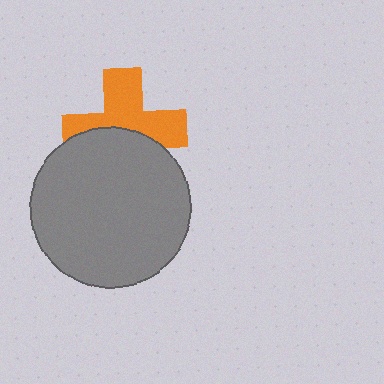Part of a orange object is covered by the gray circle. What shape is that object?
It is a cross.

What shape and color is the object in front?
The object in front is a gray circle.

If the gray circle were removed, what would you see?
You would see the complete orange cross.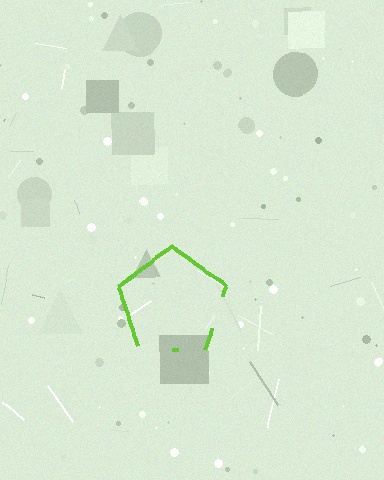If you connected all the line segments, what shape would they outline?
They would outline a pentagon.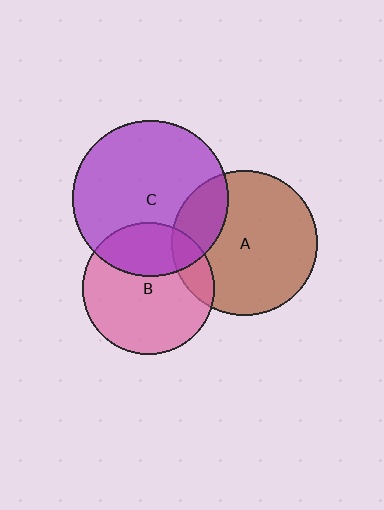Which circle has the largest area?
Circle C (purple).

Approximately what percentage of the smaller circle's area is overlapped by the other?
Approximately 30%.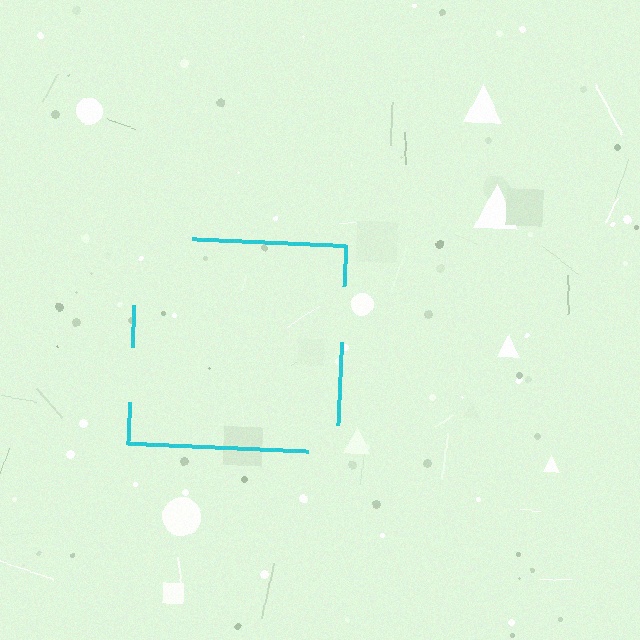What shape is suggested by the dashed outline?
The dashed outline suggests a square.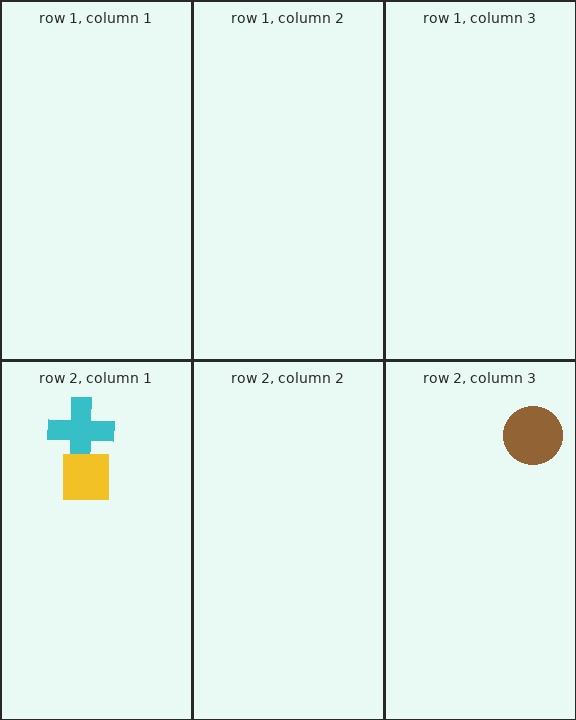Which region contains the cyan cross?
The row 2, column 1 region.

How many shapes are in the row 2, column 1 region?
2.